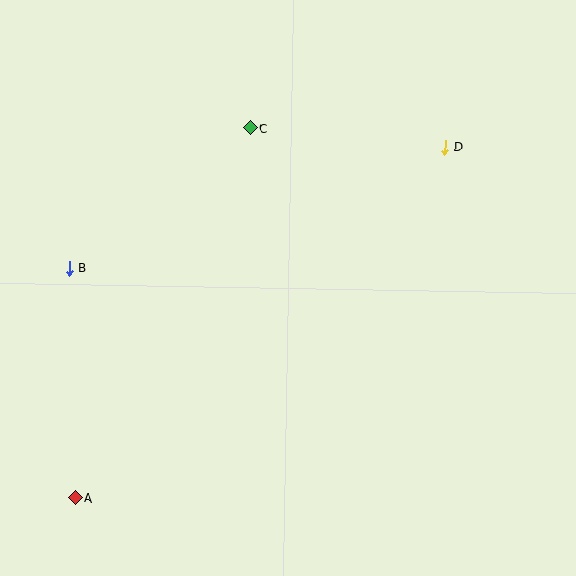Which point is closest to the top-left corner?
Point B is closest to the top-left corner.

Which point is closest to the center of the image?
Point C at (250, 128) is closest to the center.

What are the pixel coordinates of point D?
Point D is at (445, 147).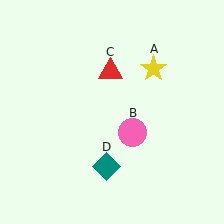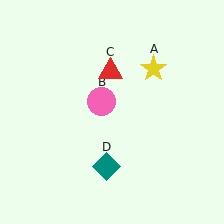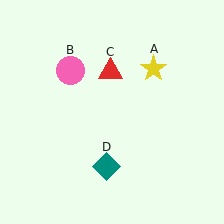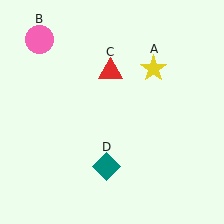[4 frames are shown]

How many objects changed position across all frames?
1 object changed position: pink circle (object B).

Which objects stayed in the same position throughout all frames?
Yellow star (object A) and red triangle (object C) and teal diamond (object D) remained stationary.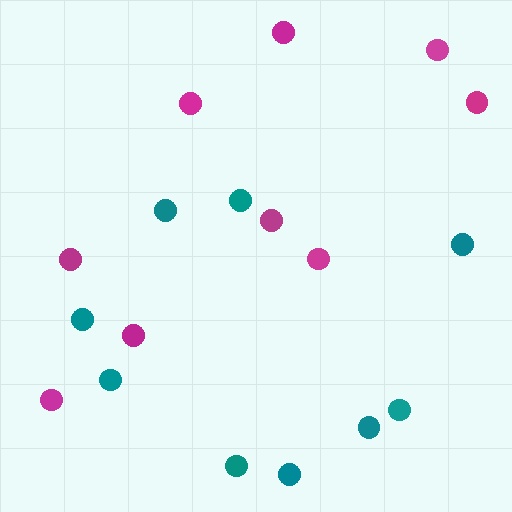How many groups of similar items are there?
There are 2 groups: one group of magenta circles (9) and one group of teal circles (9).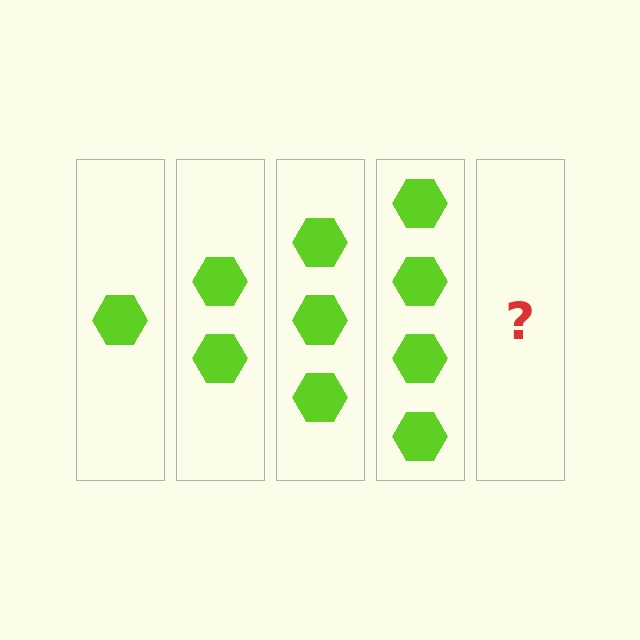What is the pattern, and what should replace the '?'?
The pattern is that each step adds one more hexagon. The '?' should be 5 hexagons.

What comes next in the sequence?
The next element should be 5 hexagons.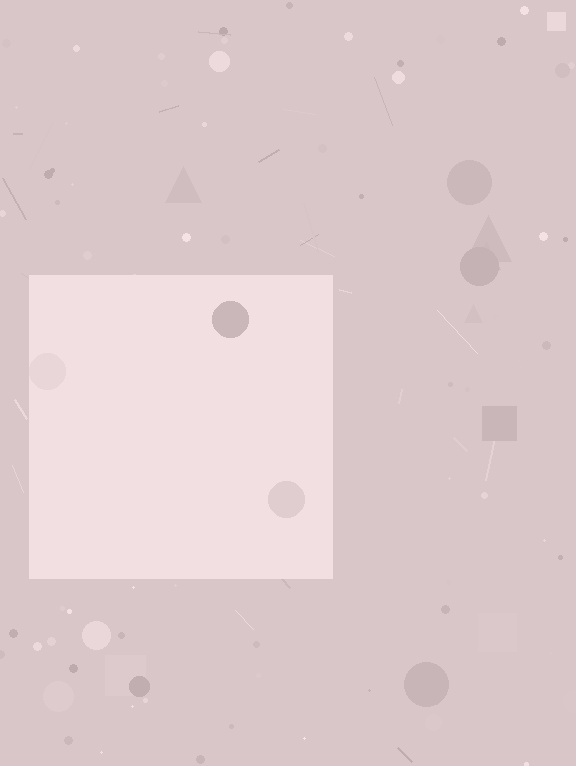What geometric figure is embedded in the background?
A square is embedded in the background.